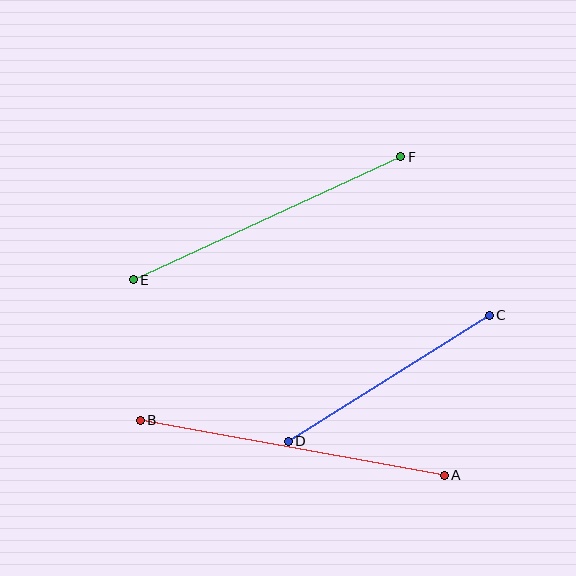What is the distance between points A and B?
The distance is approximately 309 pixels.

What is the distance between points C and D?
The distance is approximately 237 pixels.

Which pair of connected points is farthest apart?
Points A and B are farthest apart.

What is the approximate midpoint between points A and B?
The midpoint is at approximately (292, 448) pixels.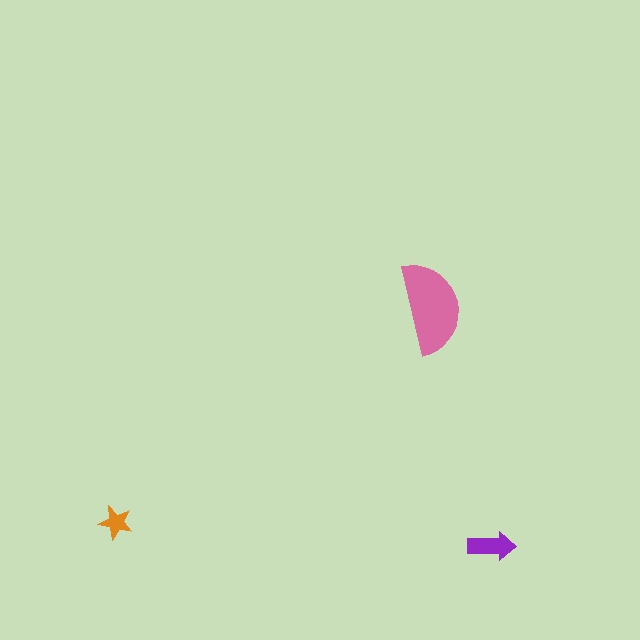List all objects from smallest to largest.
The orange star, the purple arrow, the pink semicircle.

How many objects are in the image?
There are 3 objects in the image.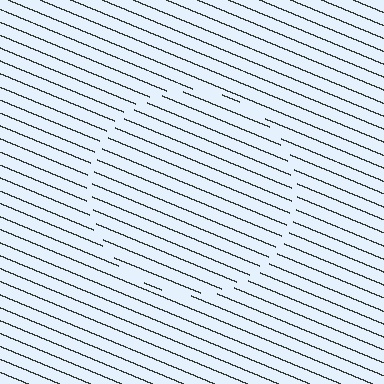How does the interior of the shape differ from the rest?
The interior of the shape contains the same grating, shifted by half a period — the contour is defined by the phase discontinuity where line-ends from the inner and outer gratings abut.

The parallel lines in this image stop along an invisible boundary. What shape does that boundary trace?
An illusory circle. The interior of the shape contains the same grating, shifted by half a period — the contour is defined by the phase discontinuity where line-ends from the inner and outer gratings abut.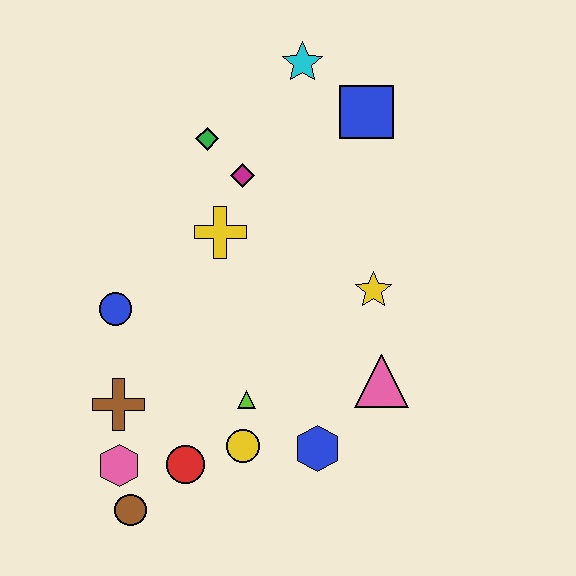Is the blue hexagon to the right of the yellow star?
No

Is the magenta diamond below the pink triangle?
No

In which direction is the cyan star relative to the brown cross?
The cyan star is above the brown cross.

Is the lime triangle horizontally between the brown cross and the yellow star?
Yes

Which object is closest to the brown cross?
The pink hexagon is closest to the brown cross.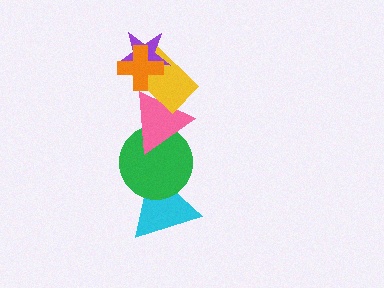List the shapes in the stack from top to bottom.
From top to bottom: the orange cross, the purple star, the yellow rectangle, the pink triangle, the green circle, the cyan triangle.